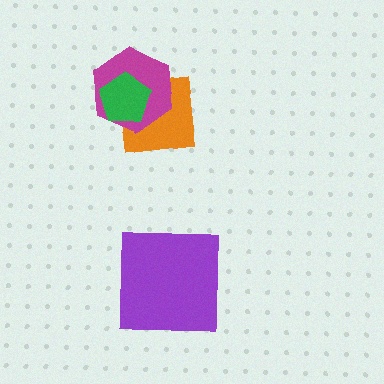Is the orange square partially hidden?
Yes, it is partially covered by another shape.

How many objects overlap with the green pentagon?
2 objects overlap with the green pentagon.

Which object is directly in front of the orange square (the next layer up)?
The magenta hexagon is directly in front of the orange square.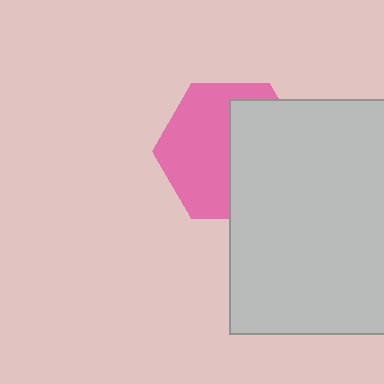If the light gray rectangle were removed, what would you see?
You would see the complete pink hexagon.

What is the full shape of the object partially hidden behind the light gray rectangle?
The partially hidden object is a pink hexagon.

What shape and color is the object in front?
The object in front is a light gray rectangle.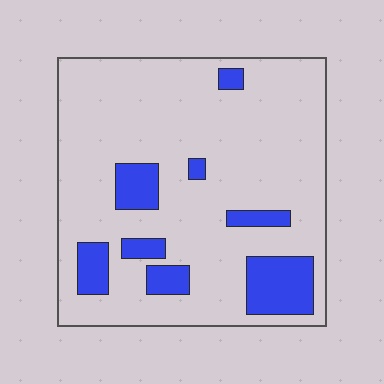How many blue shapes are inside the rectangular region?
8.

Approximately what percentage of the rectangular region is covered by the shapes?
Approximately 15%.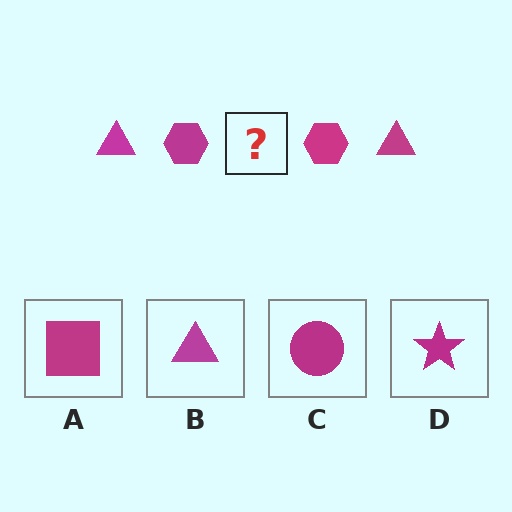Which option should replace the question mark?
Option B.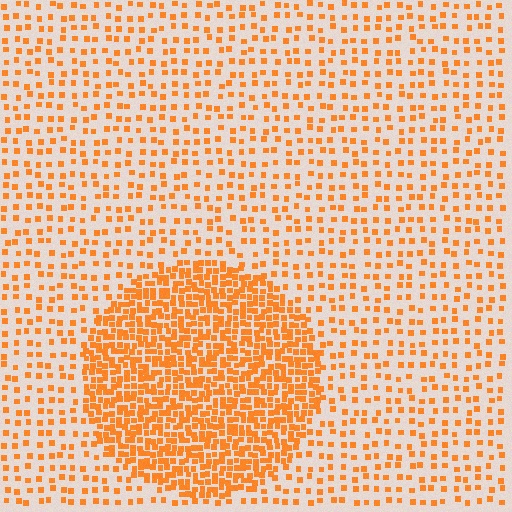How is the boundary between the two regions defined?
The boundary is defined by a change in element density (approximately 2.7x ratio). All elements are the same color, size, and shape.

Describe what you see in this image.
The image contains small orange elements arranged at two different densities. A circle-shaped region is visible where the elements are more densely packed than the surrounding area.